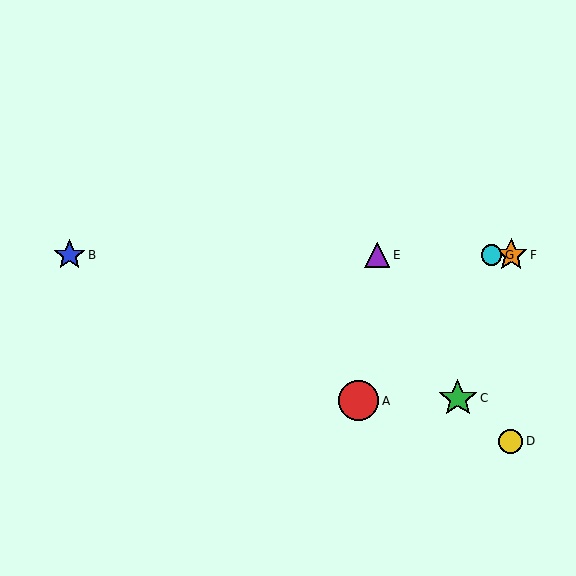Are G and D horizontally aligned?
No, G is at y≈255 and D is at y≈441.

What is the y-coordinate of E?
Object E is at y≈255.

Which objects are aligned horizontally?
Objects B, E, F, G are aligned horizontally.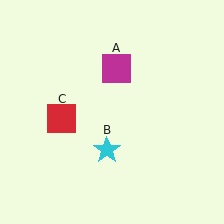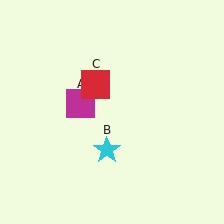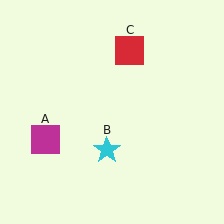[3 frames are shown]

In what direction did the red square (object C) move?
The red square (object C) moved up and to the right.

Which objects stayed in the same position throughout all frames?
Cyan star (object B) remained stationary.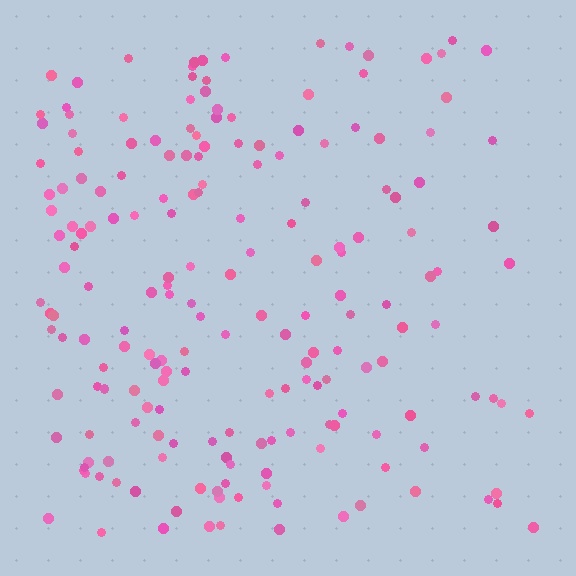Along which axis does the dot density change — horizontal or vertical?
Horizontal.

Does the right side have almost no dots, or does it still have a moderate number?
Still a moderate number, just noticeably fewer than the left.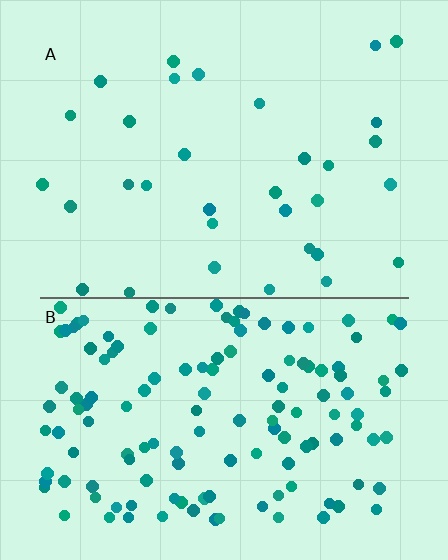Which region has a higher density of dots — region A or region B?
B (the bottom).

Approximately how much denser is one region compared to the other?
Approximately 4.1× — region B over region A.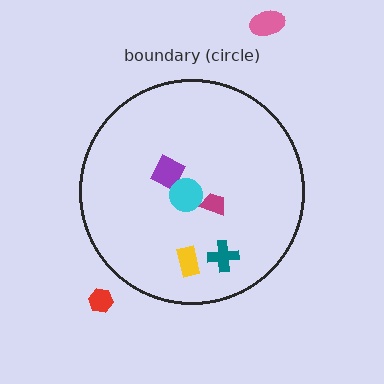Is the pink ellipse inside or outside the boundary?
Outside.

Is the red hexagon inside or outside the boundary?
Outside.